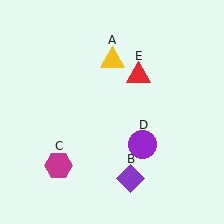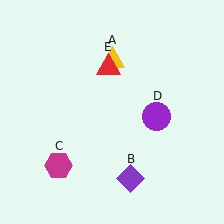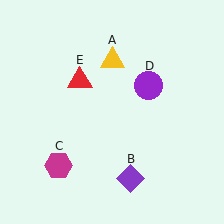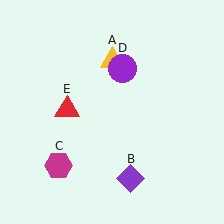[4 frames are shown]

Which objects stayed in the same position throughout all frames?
Yellow triangle (object A) and purple diamond (object B) and magenta hexagon (object C) remained stationary.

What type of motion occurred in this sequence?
The purple circle (object D), red triangle (object E) rotated counterclockwise around the center of the scene.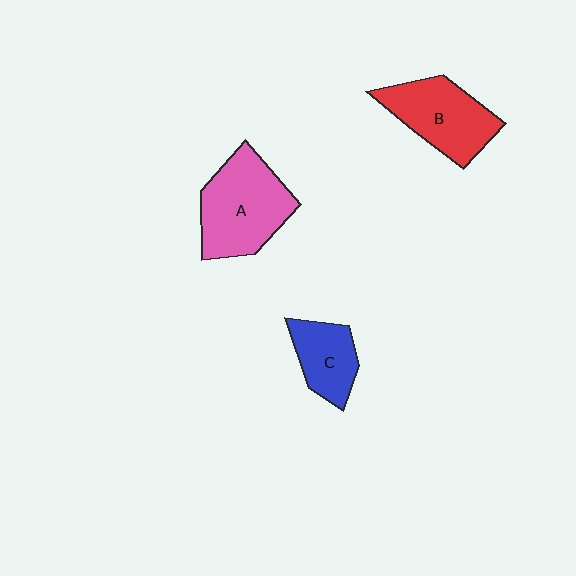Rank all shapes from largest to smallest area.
From largest to smallest: A (pink), B (red), C (blue).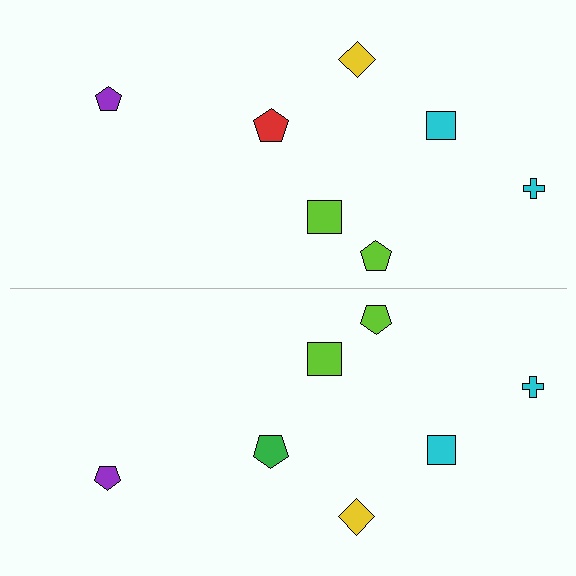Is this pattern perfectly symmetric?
No, the pattern is not perfectly symmetric. The green pentagon on the bottom side breaks the symmetry — its mirror counterpart is red.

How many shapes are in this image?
There are 14 shapes in this image.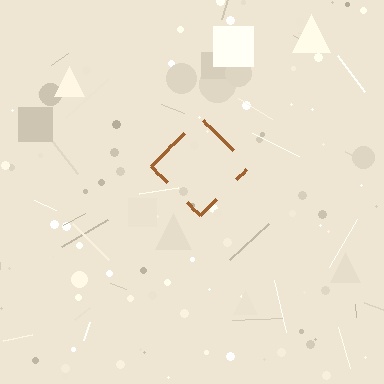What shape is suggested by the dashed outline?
The dashed outline suggests a diamond.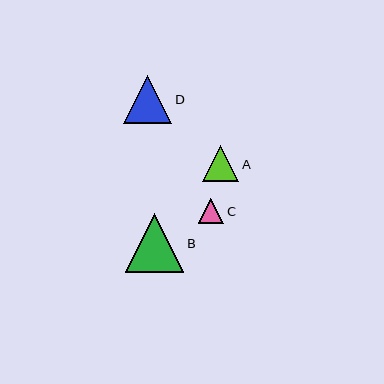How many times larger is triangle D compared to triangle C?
Triangle D is approximately 1.9 times the size of triangle C.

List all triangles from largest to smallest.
From largest to smallest: B, D, A, C.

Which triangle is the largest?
Triangle B is the largest with a size of approximately 59 pixels.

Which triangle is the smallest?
Triangle C is the smallest with a size of approximately 25 pixels.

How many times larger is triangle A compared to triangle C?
Triangle A is approximately 1.4 times the size of triangle C.